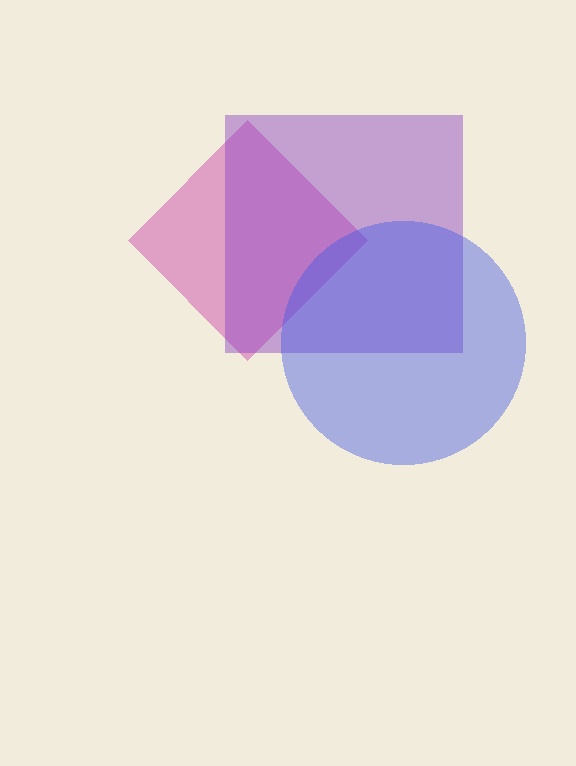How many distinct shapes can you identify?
There are 3 distinct shapes: a magenta diamond, a purple square, a blue circle.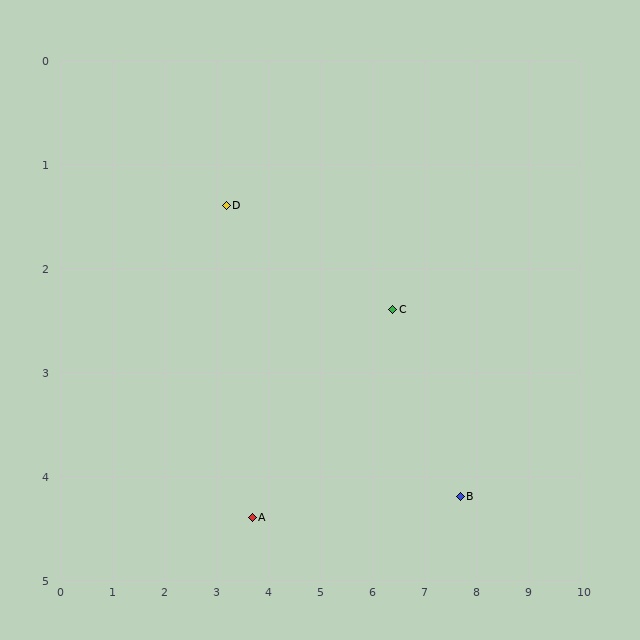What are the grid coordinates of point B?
Point B is at approximately (7.7, 4.2).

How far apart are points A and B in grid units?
Points A and B are about 4.0 grid units apart.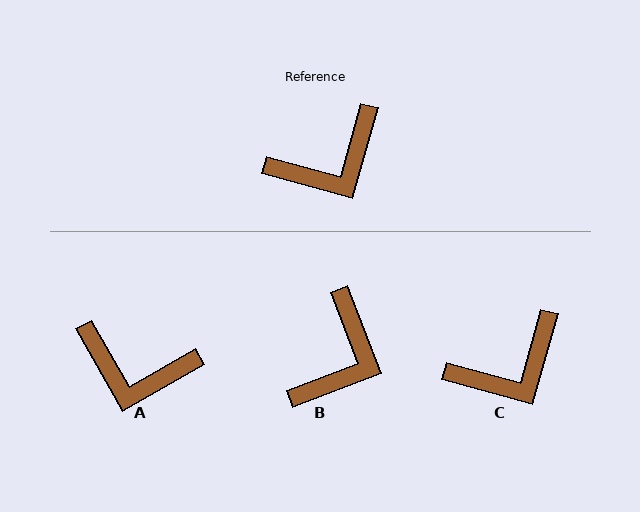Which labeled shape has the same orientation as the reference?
C.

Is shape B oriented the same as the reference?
No, it is off by about 37 degrees.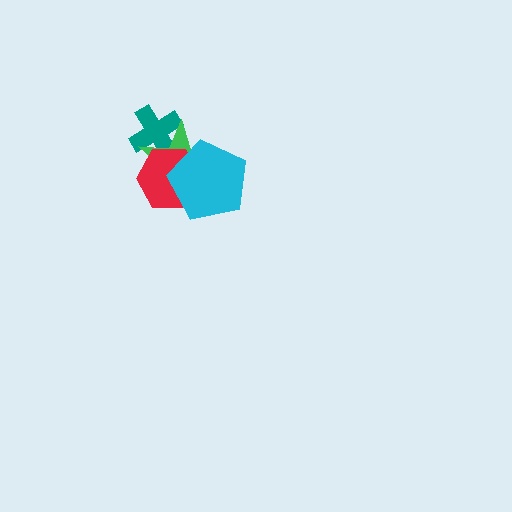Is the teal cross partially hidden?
Yes, it is partially covered by another shape.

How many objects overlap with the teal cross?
2 objects overlap with the teal cross.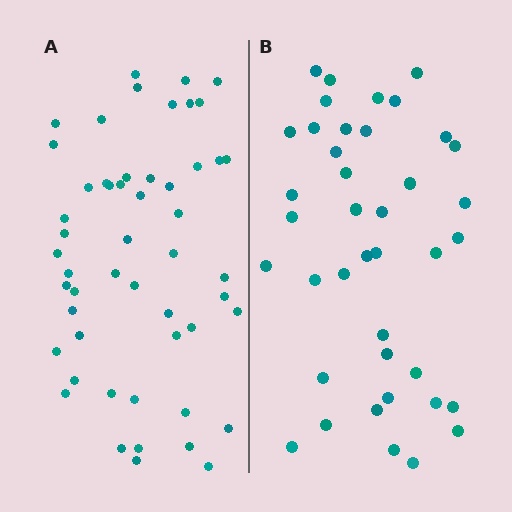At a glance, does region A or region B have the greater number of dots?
Region A (the left region) has more dots.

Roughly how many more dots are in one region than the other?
Region A has roughly 12 or so more dots than region B.